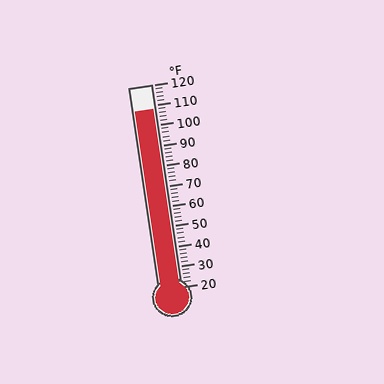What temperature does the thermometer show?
The thermometer shows approximately 108°F.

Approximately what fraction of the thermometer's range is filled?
The thermometer is filled to approximately 90% of its range.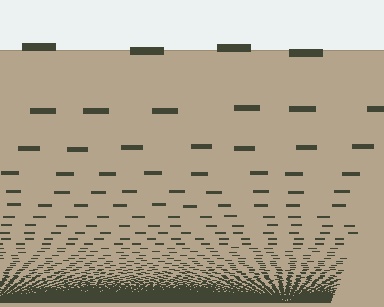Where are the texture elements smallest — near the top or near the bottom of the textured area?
Near the bottom.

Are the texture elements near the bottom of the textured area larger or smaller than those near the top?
Smaller. The gradient is inverted — elements near the bottom are smaller and denser.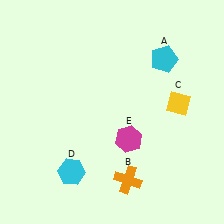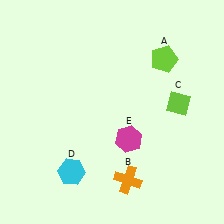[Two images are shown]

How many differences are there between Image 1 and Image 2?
There are 2 differences between the two images.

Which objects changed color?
A changed from cyan to lime. C changed from yellow to lime.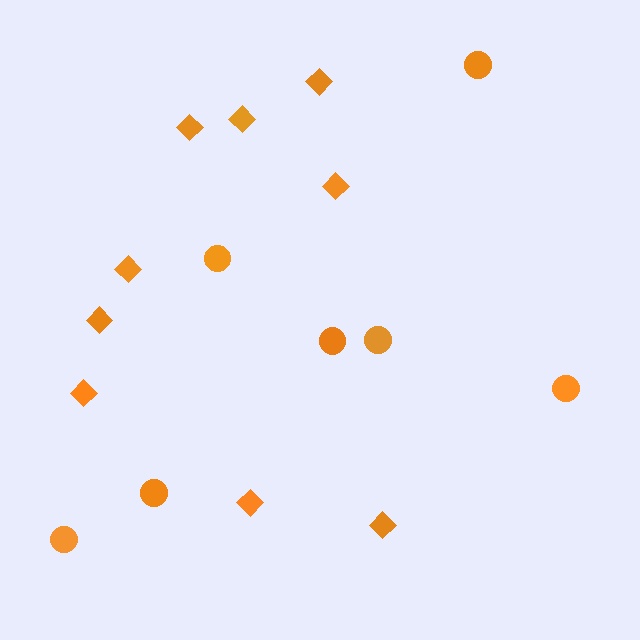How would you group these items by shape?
There are 2 groups: one group of diamonds (9) and one group of circles (7).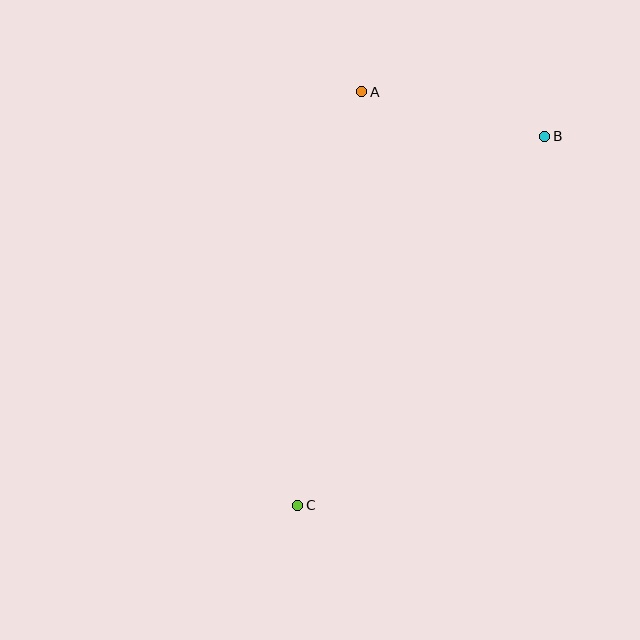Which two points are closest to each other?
Points A and B are closest to each other.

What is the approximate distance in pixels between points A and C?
The distance between A and C is approximately 419 pixels.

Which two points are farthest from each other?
Points B and C are farthest from each other.